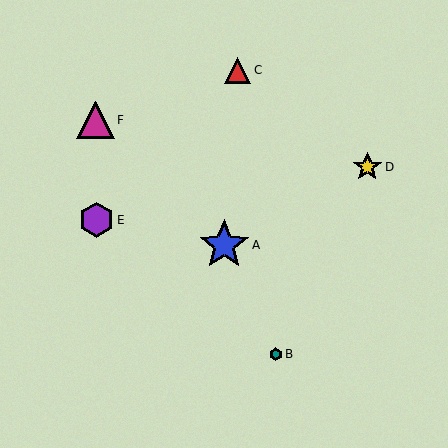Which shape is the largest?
The blue star (labeled A) is the largest.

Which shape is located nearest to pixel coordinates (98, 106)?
The magenta triangle (labeled F) at (96, 120) is nearest to that location.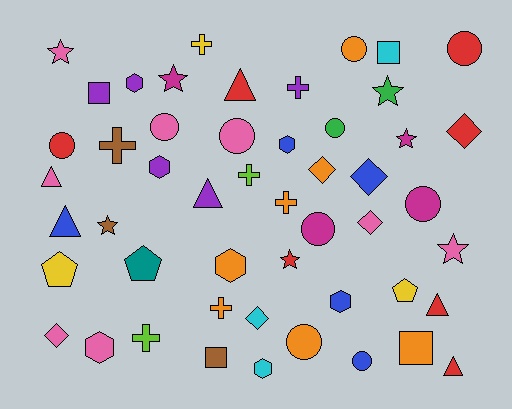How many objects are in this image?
There are 50 objects.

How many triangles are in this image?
There are 6 triangles.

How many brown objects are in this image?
There are 3 brown objects.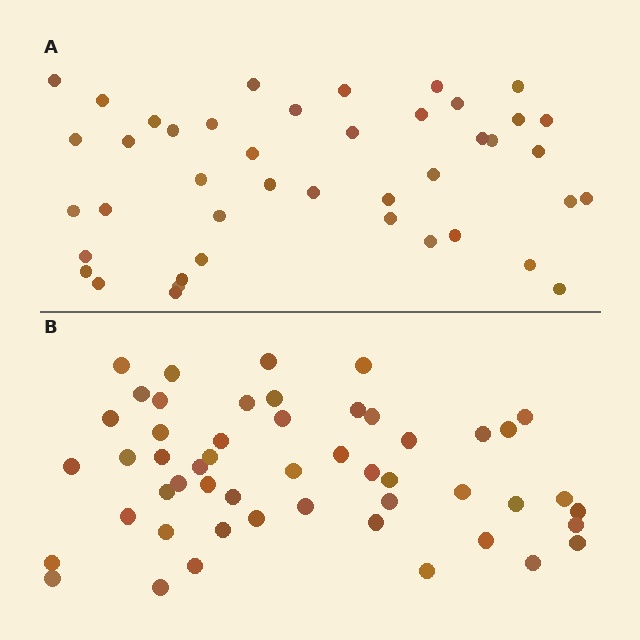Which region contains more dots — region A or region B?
Region B (the bottom region) has more dots.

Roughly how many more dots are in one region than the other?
Region B has roughly 8 or so more dots than region A.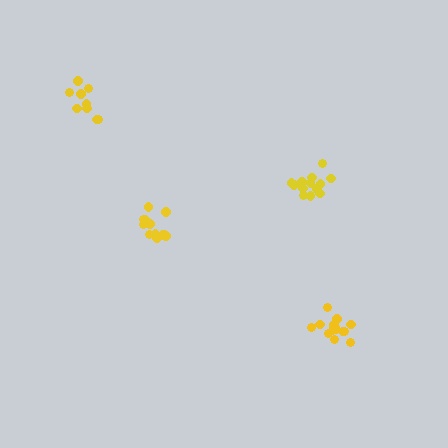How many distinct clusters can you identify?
There are 4 distinct clusters.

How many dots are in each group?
Group 1: 14 dots, Group 2: 13 dots, Group 3: 14 dots, Group 4: 9 dots (50 total).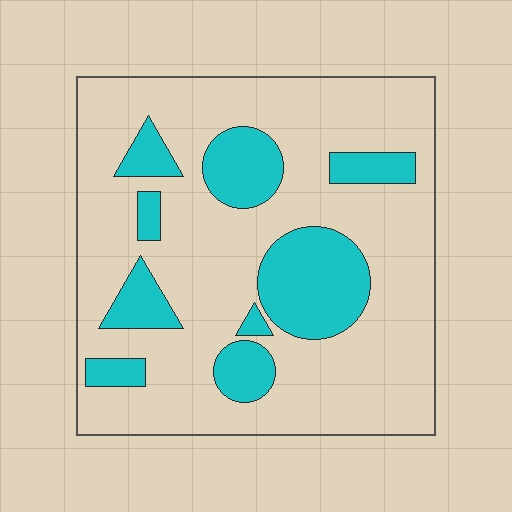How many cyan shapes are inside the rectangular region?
9.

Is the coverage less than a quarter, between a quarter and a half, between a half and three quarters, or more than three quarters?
Less than a quarter.